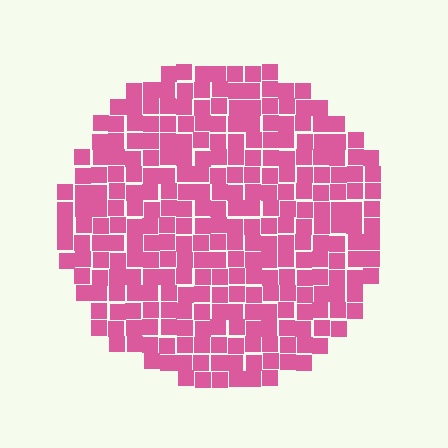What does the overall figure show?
The overall figure shows a circle.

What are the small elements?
The small elements are squares.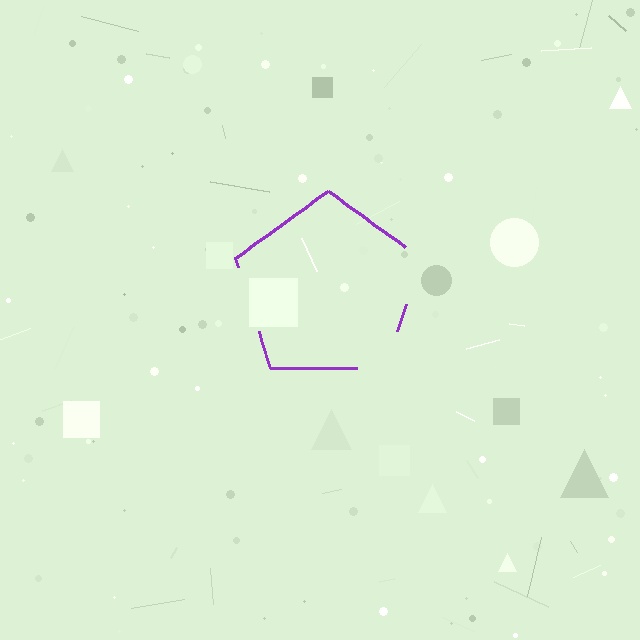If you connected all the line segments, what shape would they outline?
They would outline a pentagon.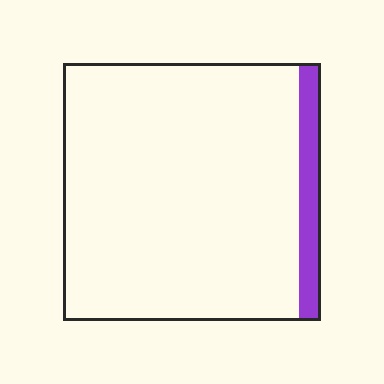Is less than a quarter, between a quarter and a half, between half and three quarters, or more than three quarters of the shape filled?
Less than a quarter.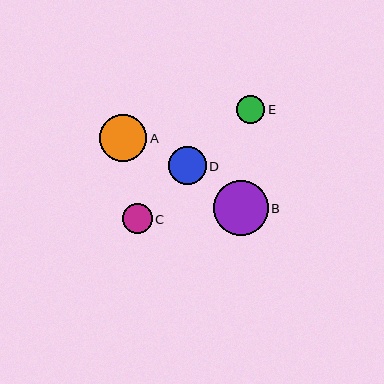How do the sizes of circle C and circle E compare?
Circle C and circle E are approximately the same size.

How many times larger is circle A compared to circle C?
Circle A is approximately 1.6 times the size of circle C.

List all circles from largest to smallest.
From largest to smallest: B, A, D, C, E.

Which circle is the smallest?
Circle E is the smallest with a size of approximately 28 pixels.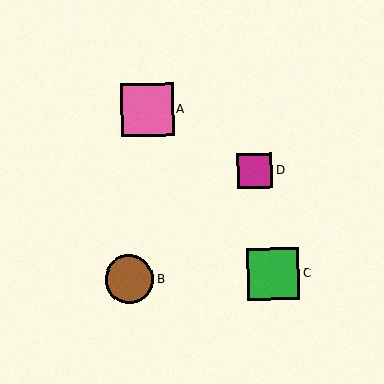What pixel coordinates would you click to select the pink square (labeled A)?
Click at (147, 110) to select the pink square A.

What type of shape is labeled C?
Shape C is a green square.